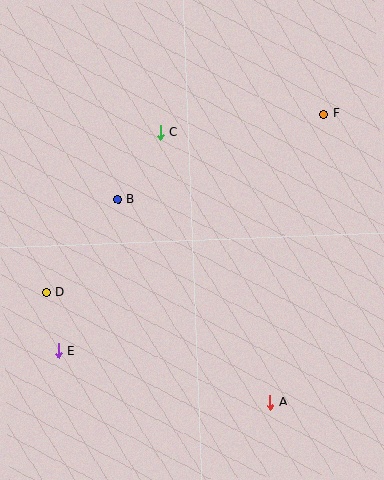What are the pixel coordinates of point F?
Point F is at (324, 114).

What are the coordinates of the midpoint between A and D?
The midpoint between A and D is at (158, 347).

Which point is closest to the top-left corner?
Point C is closest to the top-left corner.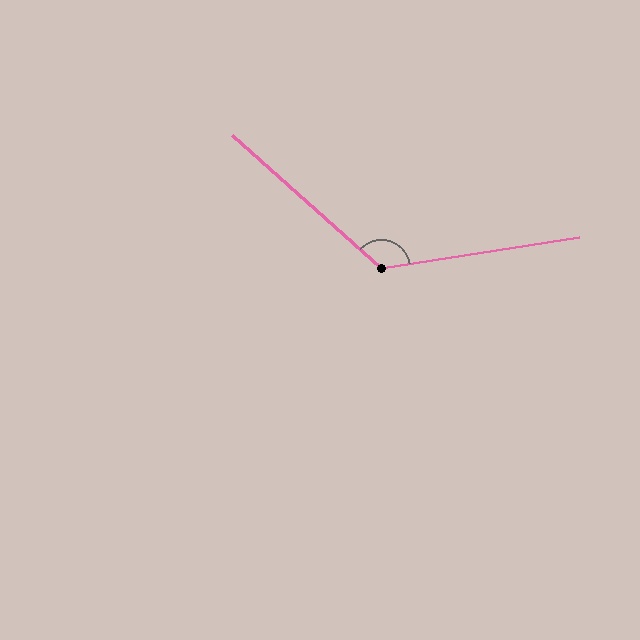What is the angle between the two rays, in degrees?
Approximately 129 degrees.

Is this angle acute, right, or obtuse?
It is obtuse.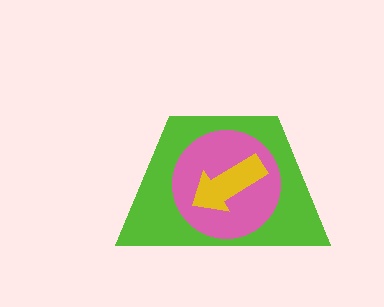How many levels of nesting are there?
3.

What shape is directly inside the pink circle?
The yellow arrow.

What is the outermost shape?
The lime trapezoid.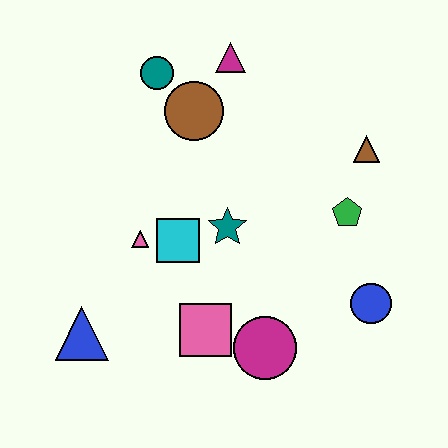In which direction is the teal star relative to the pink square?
The teal star is above the pink square.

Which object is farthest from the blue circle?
The teal circle is farthest from the blue circle.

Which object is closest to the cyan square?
The pink triangle is closest to the cyan square.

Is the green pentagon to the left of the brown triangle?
Yes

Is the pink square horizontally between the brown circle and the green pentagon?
Yes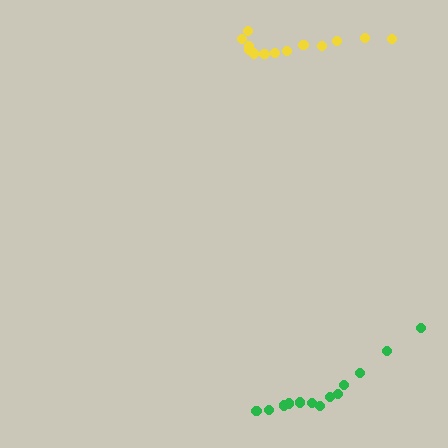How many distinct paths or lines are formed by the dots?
There are 2 distinct paths.